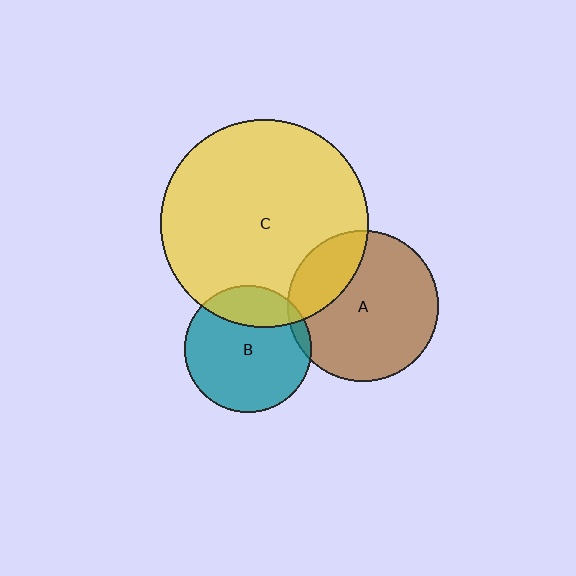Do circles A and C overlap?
Yes.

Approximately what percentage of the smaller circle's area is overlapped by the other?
Approximately 25%.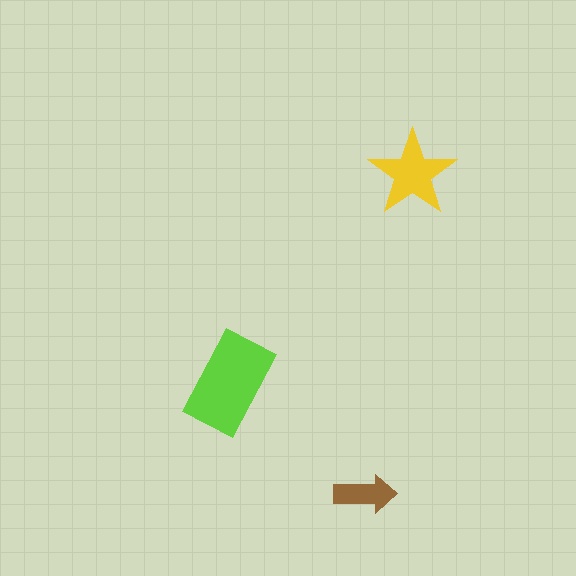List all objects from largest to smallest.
The lime rectangle, the yellow star, the brown arrow.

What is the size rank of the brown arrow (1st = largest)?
3rd.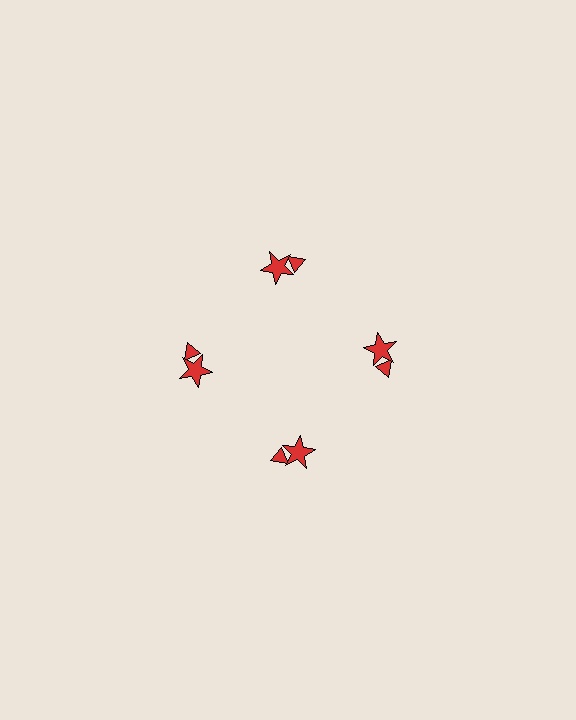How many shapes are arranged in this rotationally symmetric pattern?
There are 8 shapes, arranged in 4 groups of 2.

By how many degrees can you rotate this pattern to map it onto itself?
The pattern maps onto itself every 90 degrees of rotation.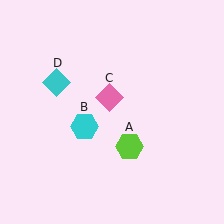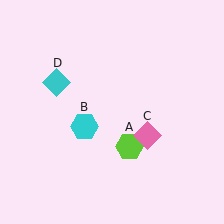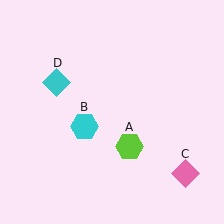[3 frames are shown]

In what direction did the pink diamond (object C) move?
The pink diamond (object C) moved down and to the right.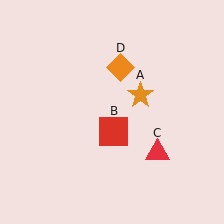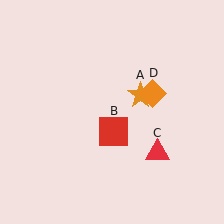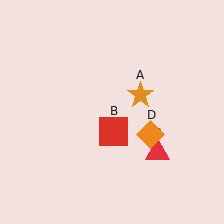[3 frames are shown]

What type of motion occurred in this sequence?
The orange diamond (object D) rotated clockwise around the center of the scene.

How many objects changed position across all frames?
1 object changed position: orange diamond (object D).